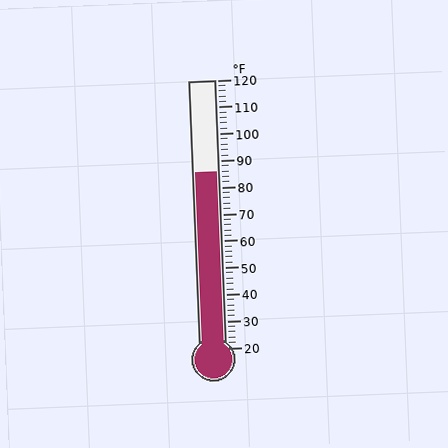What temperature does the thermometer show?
The thermometer shows approximately 86°F.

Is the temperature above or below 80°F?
The temperature is above 80°F.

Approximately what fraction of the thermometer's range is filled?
The thermometer is filled to approximately 65% of its range.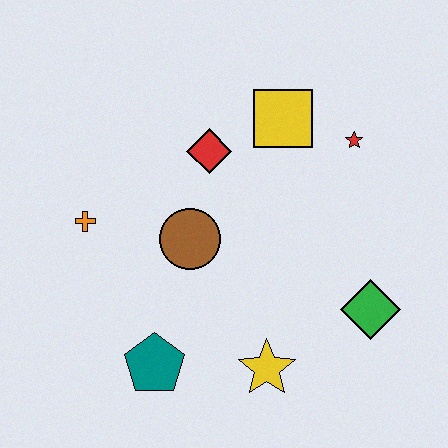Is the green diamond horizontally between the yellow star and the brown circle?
No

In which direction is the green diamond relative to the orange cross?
The green diamond is to the right of the orange cross.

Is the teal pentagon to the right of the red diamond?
No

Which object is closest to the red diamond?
The yellow square is closest to the red diamond.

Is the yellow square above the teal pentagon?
Yes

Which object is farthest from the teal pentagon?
The red star is farthest from the teal pentagon.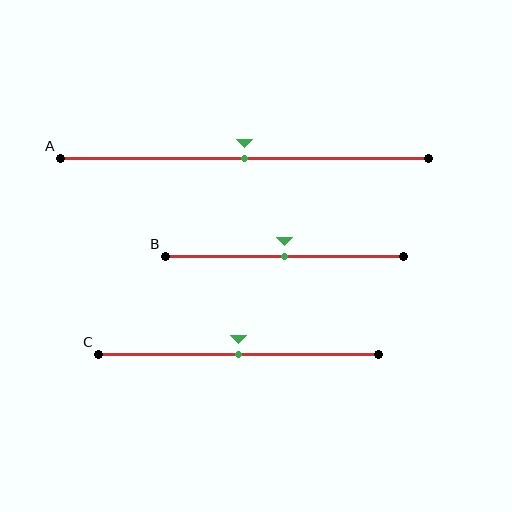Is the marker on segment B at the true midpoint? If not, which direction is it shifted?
Yes, the marker on segment B is at the true midpoint.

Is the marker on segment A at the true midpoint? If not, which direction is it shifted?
Yes, the marker on segment A is at the true midpoint.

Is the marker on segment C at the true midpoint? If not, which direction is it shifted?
Yes, the marker on segment C is at the true midpoint.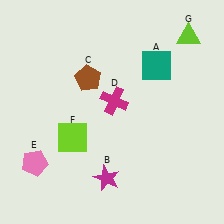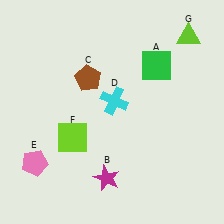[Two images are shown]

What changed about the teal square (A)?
In Image 1, A is teal. In Image 2, it changed to green.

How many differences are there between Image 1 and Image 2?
There are 2 differences between the two images.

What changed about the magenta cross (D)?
In Image 1, D is magenta. In Image 2, it changed to cyan.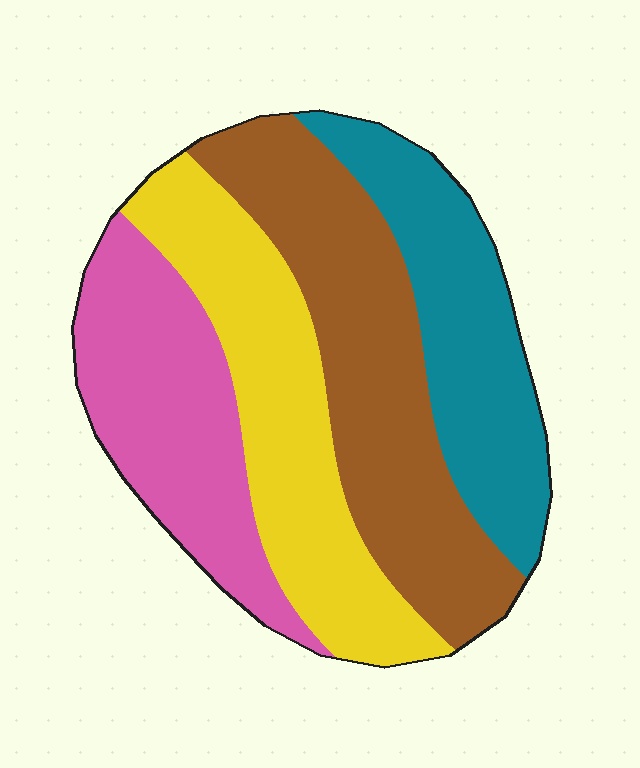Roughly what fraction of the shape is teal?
Teal covers around 20% of the shape.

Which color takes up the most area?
Brown, at roughly 30%.